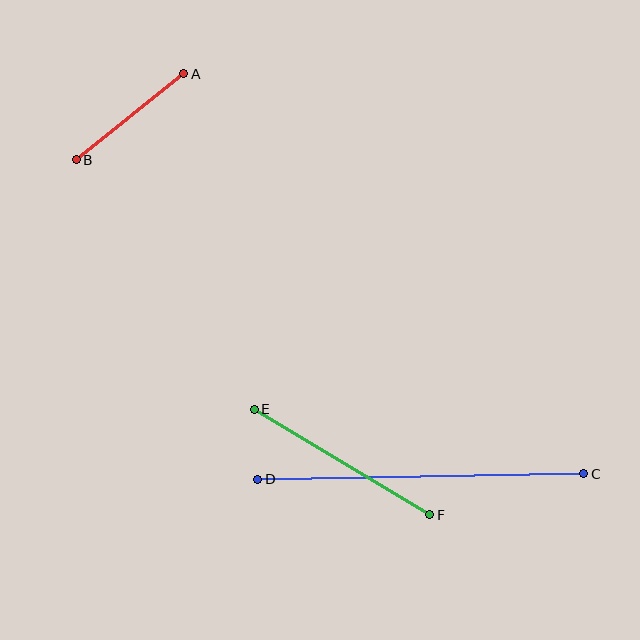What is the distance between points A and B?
The distance is approximately 138 pixels.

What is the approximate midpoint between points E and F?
The midpoint is at approximately (342, 462) pixels.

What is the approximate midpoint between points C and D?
The midpoint is at approximately (421, 477) pixels.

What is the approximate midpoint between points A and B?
The midpoint is at approximately (130, 117) pixels.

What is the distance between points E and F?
The distance is approximately 205 pixels.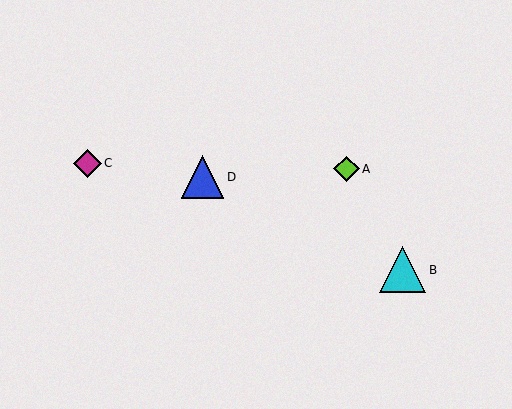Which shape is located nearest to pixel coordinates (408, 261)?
The cyan triangle (labeled B) at (403, 270) is nearest to that location.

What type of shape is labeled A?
Shape A is a lime diamond.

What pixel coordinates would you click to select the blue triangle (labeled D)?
Click at (203, 177) to select the blue triangle D.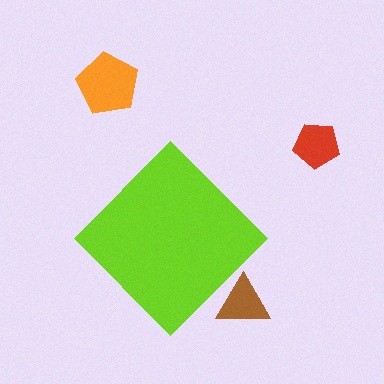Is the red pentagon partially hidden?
No, the red pentagon is fully visible.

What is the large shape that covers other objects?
A lime diamond.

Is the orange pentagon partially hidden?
No, the orange pentagon is fully visible.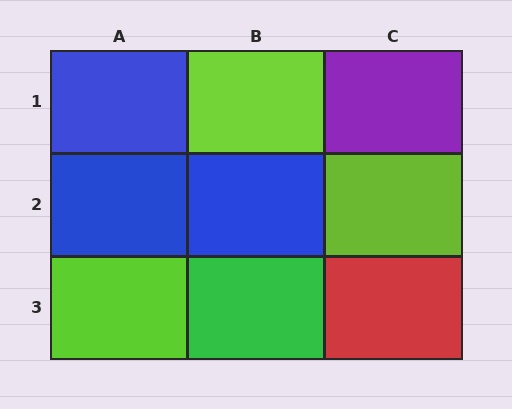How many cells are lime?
3 cells are lime.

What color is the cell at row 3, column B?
Green.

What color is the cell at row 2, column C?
Lime.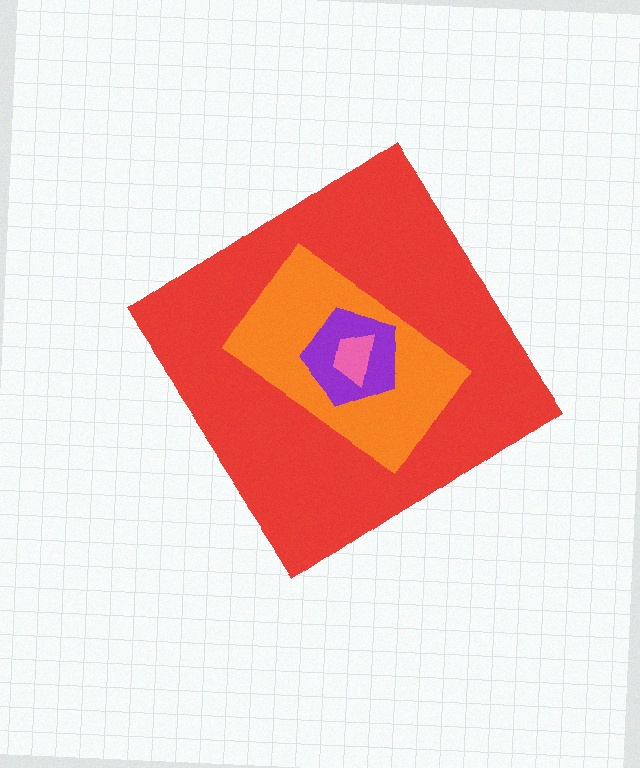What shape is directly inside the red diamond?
The orange rectangle.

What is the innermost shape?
The pink trapezoid.